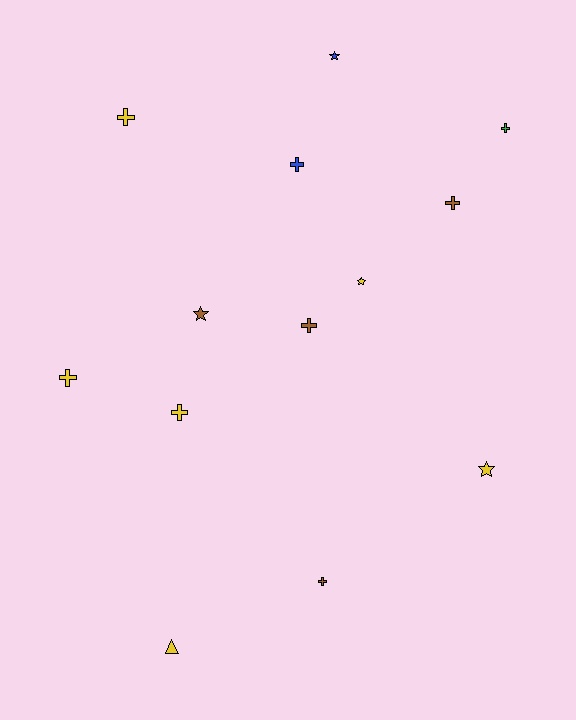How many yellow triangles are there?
There is 1 yellow triangle.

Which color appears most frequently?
Yellow, with 6 objects.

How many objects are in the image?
There are 13 objects.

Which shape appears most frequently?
Cross, with 8 objects.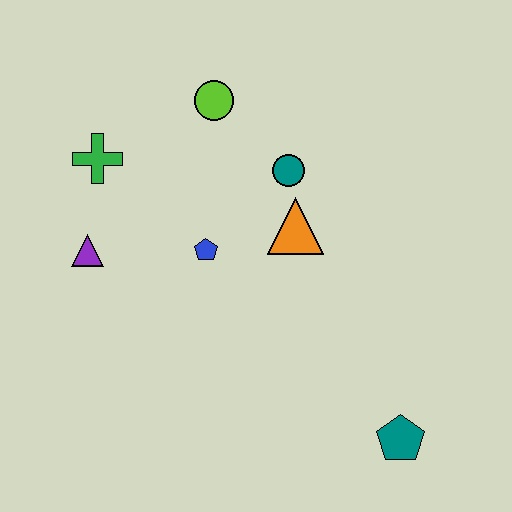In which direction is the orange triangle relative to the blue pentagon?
The orange triangle is to the right of the blue pentagon.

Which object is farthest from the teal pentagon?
The green cross is farthest from the teal pentagon.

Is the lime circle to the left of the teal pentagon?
Yes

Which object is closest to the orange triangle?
The teal circle is closest to the orange triangle.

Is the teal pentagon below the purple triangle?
Yes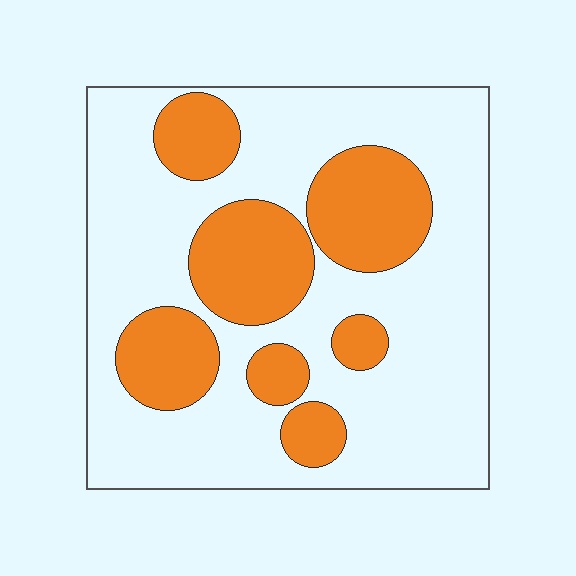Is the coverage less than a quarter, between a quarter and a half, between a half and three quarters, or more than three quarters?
Between a quarter and a half.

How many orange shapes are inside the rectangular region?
7.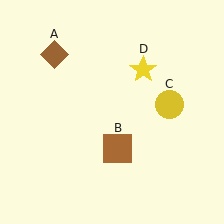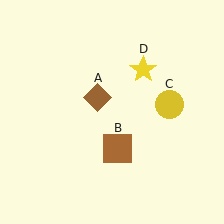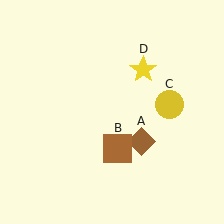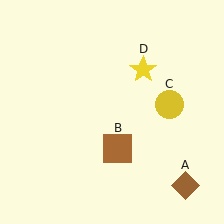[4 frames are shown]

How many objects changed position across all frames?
1 object changed position: brown diamond (object A).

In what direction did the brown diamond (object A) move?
The brown diamond (object A) moved down and to the right.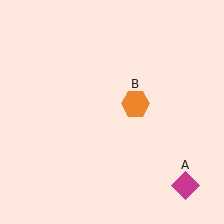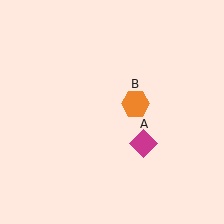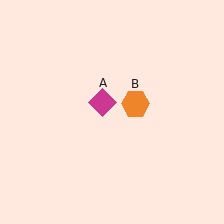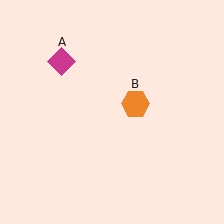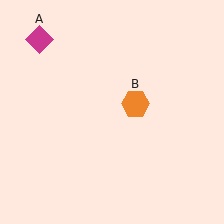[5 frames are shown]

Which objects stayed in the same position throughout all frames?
Orange hexagon (object B) remained stationary.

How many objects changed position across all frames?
1 object changed position: magenta diamond (object A).